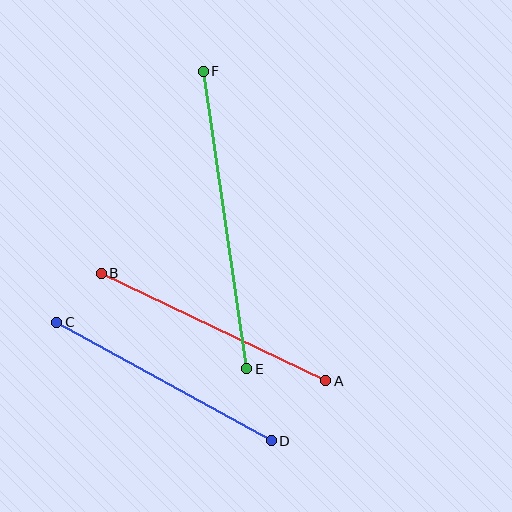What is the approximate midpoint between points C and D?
The midpoint is at approximately (164, 382) pixels.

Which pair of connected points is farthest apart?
Points E and F are farthest apart.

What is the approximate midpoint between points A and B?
The midpoint is at approximately (213, 327) pixels.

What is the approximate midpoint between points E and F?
The midpoint is at approximately (225, 220) pixels.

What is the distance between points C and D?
The distance is approximately 245 pixels.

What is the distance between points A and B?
The distance is approximately 249 pixels.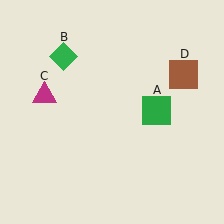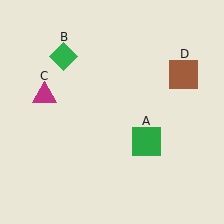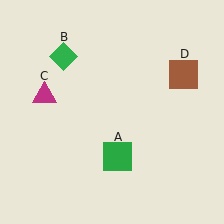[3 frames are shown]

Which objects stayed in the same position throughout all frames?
Green diamond (object B) and magenta triangle (object C) and brown square (object D) remained stationary.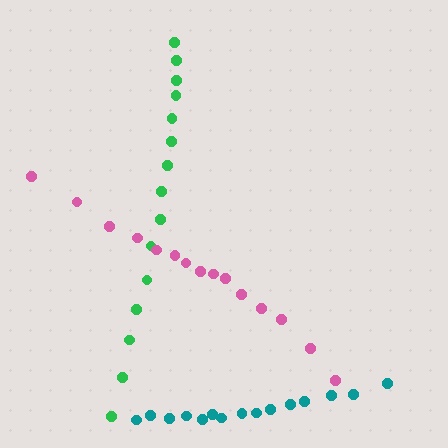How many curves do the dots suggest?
There are 3 distinct paths.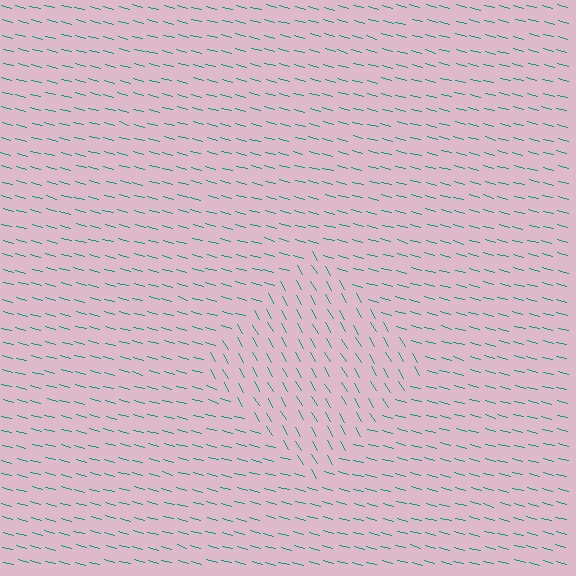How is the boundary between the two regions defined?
The boundary is defined purely by a change in line orientation (approximately 45 degrees difference). All lines are the same color and thickness.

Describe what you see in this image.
The image is filled with small teal line segments. A diamond region in the image has lines oriented differently from the surrounding lines, creating a visible texture boundary.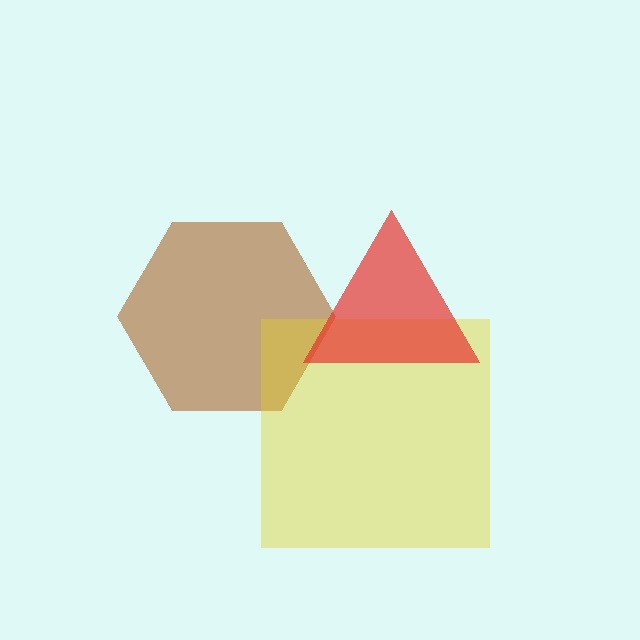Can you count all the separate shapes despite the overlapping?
Yes, there are 3 separate shapes.